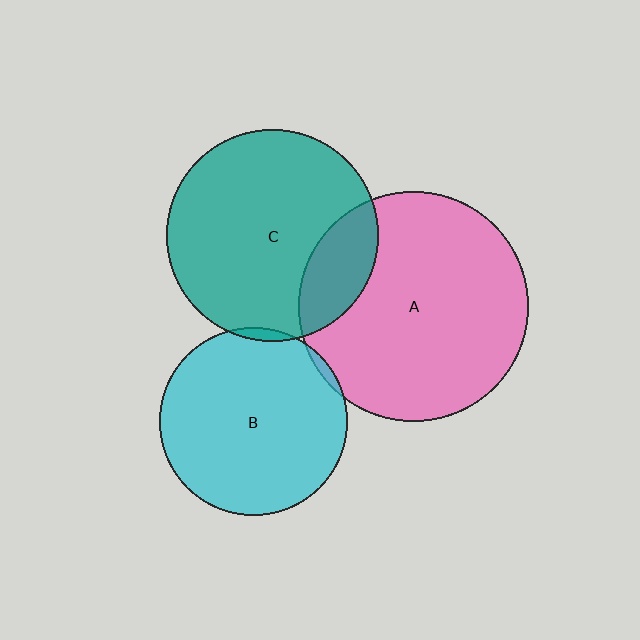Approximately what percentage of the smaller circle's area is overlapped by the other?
Approximately 20%.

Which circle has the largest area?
Circle A (pink).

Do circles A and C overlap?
Yes.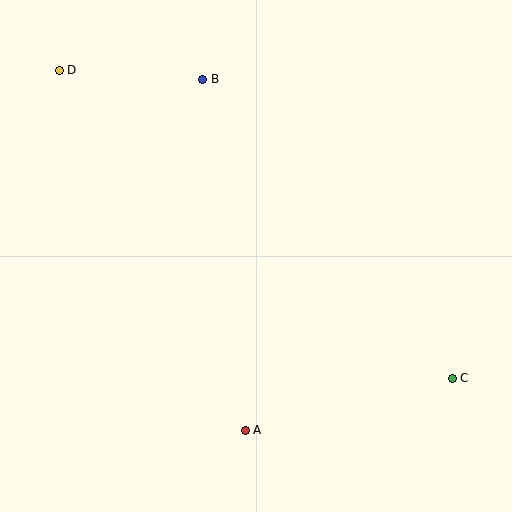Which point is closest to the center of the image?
Point A at (245, 430) is closest to the center.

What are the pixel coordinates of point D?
Point D is at (59, 70).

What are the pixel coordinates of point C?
Point C is at (452, 378).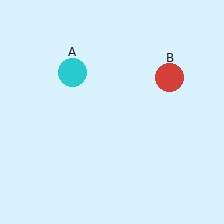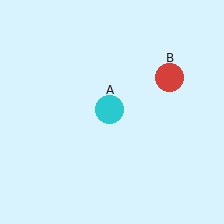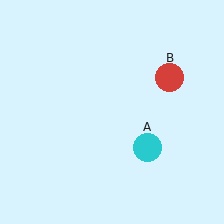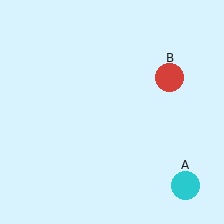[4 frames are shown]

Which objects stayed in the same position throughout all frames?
Red circle (object B) remained stationary.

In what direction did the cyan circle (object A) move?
The cyan circle (object A) moved down and to the right.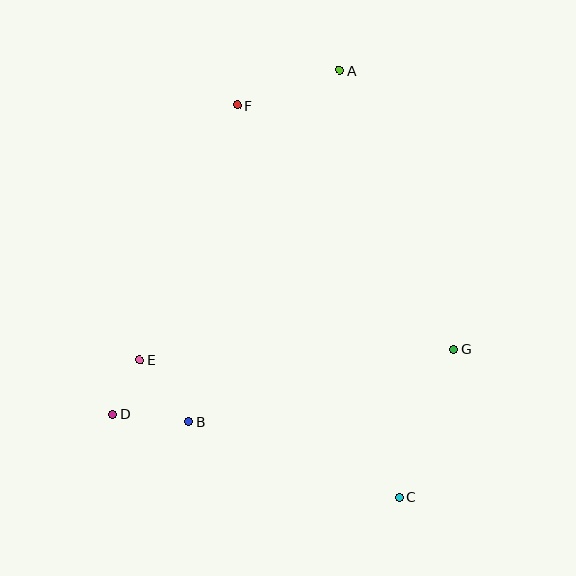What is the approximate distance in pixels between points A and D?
The distance between A and D is approximately 413 pixels.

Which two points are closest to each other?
Points D and E are closest to each other.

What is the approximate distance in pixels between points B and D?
The distance between B and D is approximately 76 pixels.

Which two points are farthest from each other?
Points A and C are farthest from each other.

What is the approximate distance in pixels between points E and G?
The distance between E and G is approximately 314 pixels.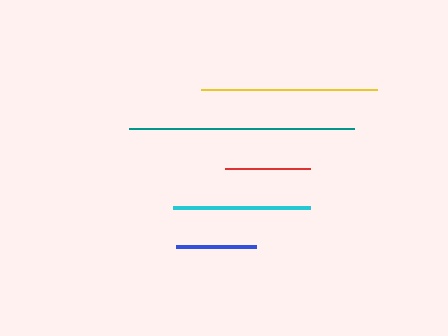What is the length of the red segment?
The red segment is approximately 85 pixels long.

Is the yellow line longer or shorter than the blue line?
The yellow line is longer than the blue line.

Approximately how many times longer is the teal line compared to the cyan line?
The teal line is approximately 1.6 times the length of the cyan line.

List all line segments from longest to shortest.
From longest to shortest: teal, yellow, cyan, red, blue.